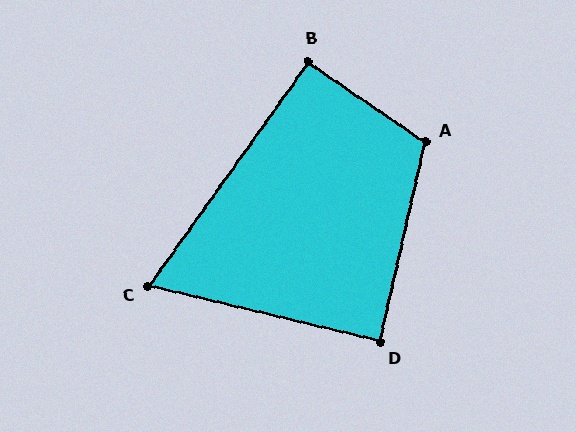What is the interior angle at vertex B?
Approximately 91 degrees (approximately right).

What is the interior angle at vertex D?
Approximately 89 degrees (approximately right).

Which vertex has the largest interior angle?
A, at approximately 112 degrees.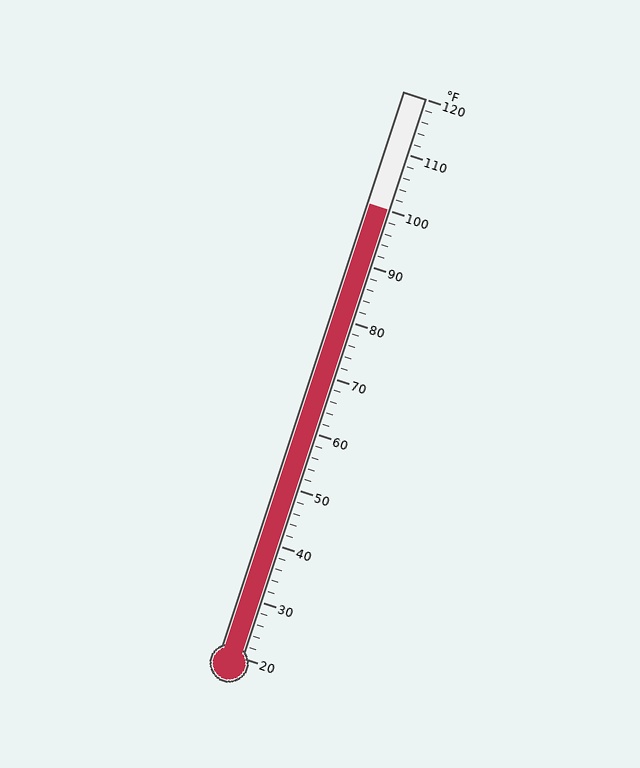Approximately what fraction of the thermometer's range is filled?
The thermometer is filled to approximately 80% of its range.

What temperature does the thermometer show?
The thermometer shows approximately 100°F.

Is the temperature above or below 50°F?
The temperature is above 50°F.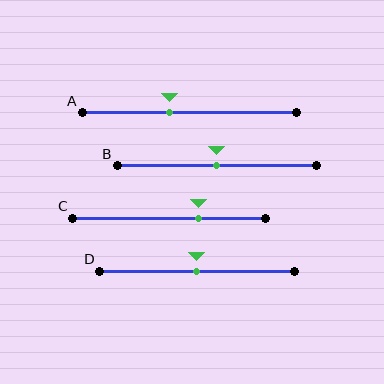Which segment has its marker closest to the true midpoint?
Segment B has its marker closest to the true midpoint.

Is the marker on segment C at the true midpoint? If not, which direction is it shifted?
No, the marker on segment C is shifted to the right by about 15% of the segment length.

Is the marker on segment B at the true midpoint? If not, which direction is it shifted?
Yes, the marker on segment B is at the true midpoint.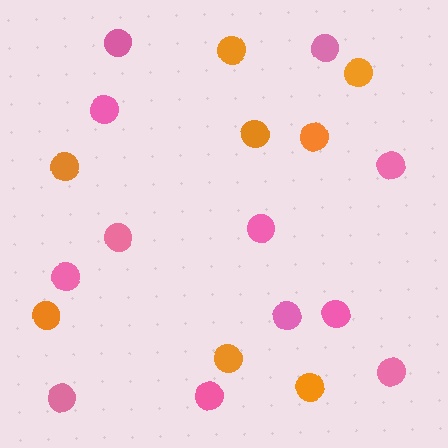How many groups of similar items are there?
There are 2 groups: one group of pink circles (12) and one group of orange circles (8).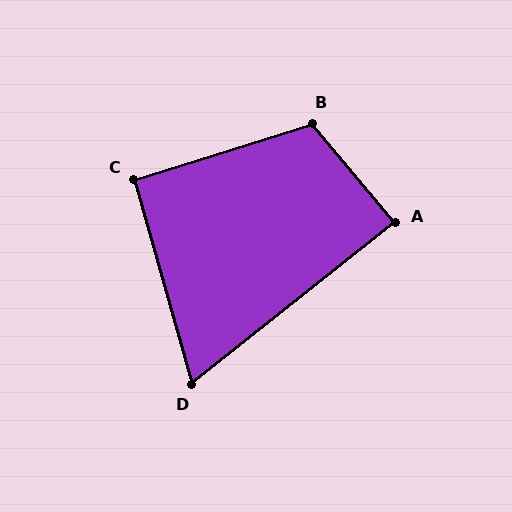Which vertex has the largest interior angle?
B, at approximately 113 degrees.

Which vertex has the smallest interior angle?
D, at approximately 67 degrees.